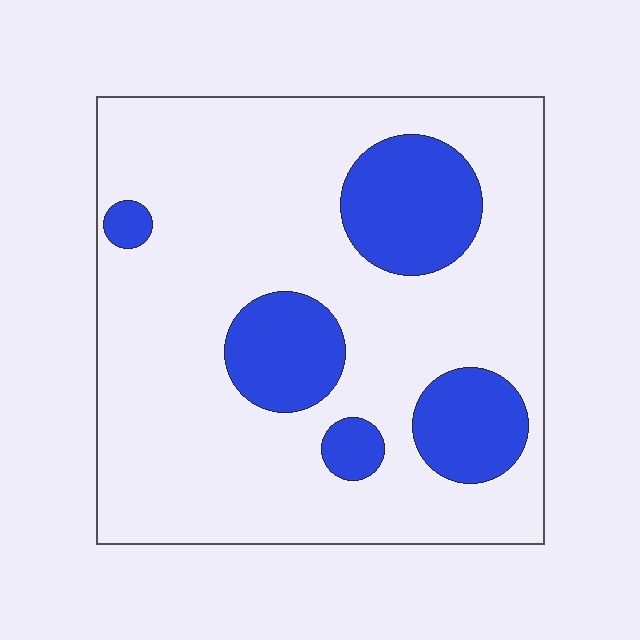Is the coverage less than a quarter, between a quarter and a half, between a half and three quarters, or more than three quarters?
Less than a quarter.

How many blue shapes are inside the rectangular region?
5.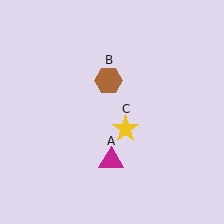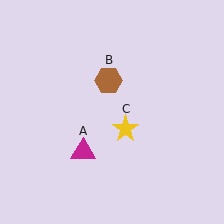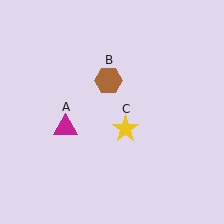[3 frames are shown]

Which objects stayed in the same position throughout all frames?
Brown hexagon (object B) and yellow star (object C) remained stationary.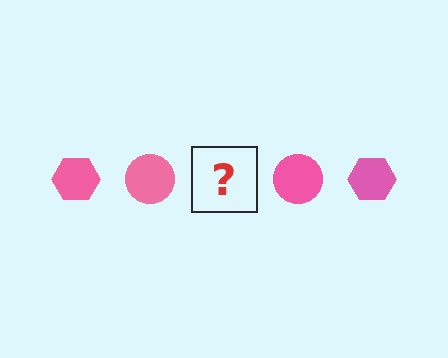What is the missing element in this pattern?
The missing element is a pink hexagon.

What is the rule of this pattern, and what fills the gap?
The rule is that the pattern cycles through hexagon, circle shapes in pink. The gap should be filled with a pink hexagon.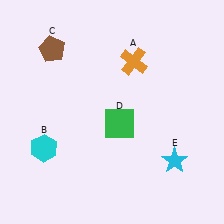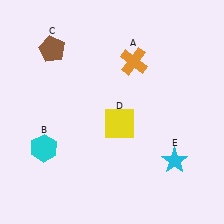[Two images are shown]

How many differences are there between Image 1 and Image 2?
There is 1 difference between the two images.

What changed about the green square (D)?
In Image 1, D is green. In Image 2, it changed to yellow.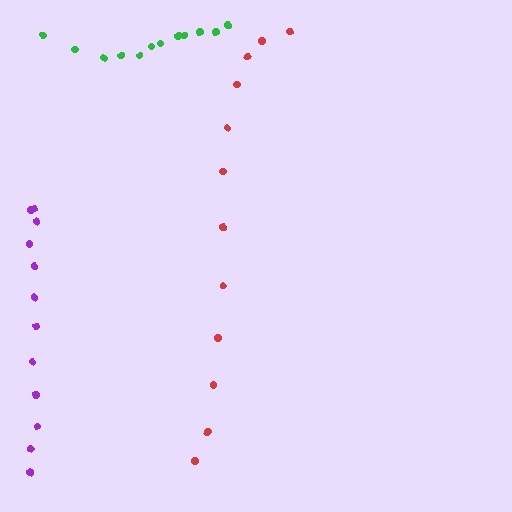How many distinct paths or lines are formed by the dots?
There are 3 distinct paths.